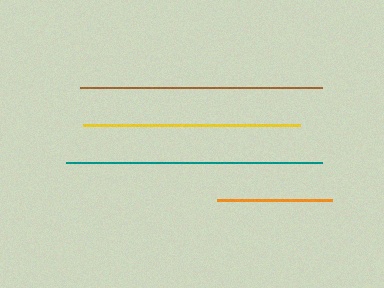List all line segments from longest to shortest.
From longest to shortest: teal, brown, yellow, orange.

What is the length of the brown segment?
The brown segment is approximately 242 pixels long.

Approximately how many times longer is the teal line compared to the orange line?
The teal line is approximately 2.2 times the length of the orange line.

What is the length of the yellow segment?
The yellow segment is approximately 217 pixels long.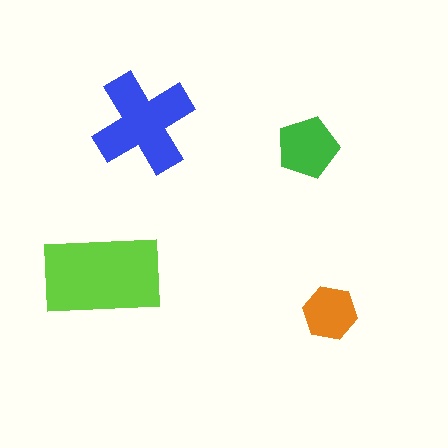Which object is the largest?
The lime rectangle.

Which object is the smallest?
The orange hexagon.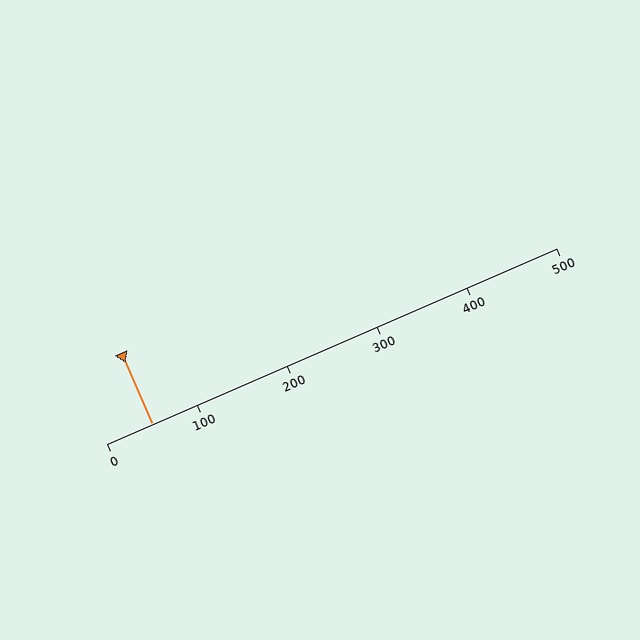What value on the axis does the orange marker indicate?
The marker indicates approximately 50.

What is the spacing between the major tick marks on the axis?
The major ticks are spaced 100 apart.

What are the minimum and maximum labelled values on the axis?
The axis runs from 0 to 500.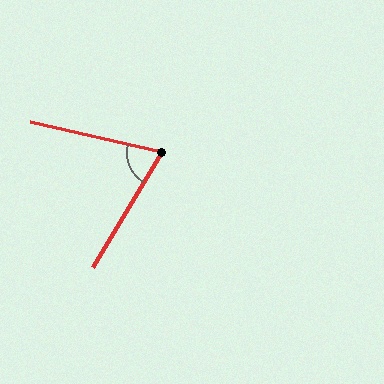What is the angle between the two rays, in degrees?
Approximately 72 degrees.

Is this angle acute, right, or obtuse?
It is acute.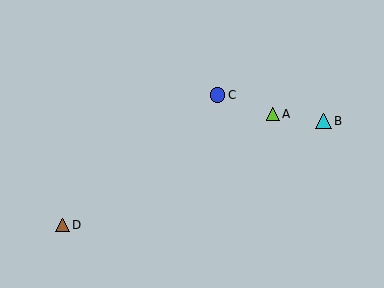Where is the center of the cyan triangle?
The center of the cyan triangle is at (323, 121).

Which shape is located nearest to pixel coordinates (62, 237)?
The brown triangle (labeled D) at (63, 225) is nearest to that location.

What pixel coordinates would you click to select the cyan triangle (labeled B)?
Click at (323, 121) to select the cyan triangle B.